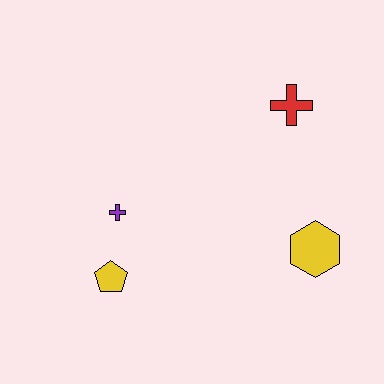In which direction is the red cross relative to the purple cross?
The red cross is to the right of the purple cross.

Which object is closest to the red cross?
The yellow hexagon is closest to the red cross.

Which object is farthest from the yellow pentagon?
The red cross is farthest from the yellow pentagon.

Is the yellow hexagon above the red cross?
No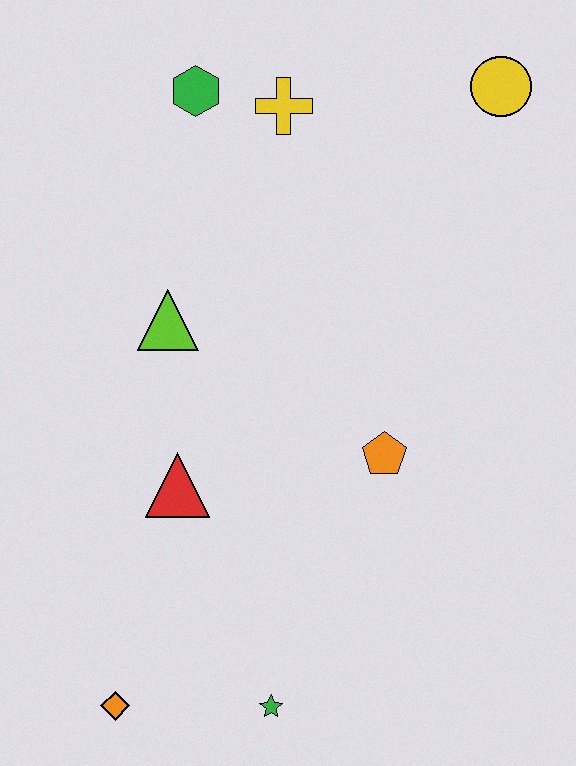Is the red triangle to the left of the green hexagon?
Yes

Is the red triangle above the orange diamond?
Yes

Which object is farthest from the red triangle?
The yellow circle is farthest from the red triangle.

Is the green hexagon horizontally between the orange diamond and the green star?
Yes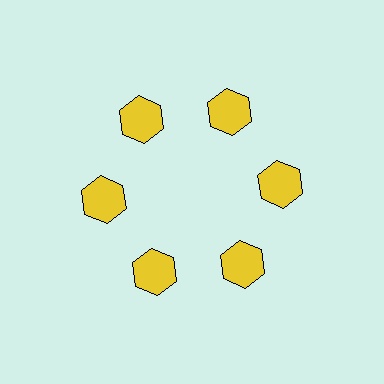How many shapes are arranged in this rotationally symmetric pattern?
There are 6 shapes, arranged in 6 groups of 1.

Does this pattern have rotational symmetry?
Yes, this pattern has 6-fold rotational symmetry. It looks the same after rotating 60 degrees around the center.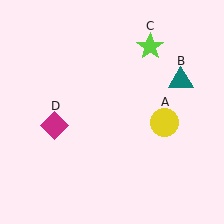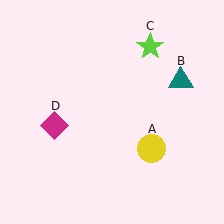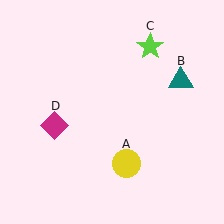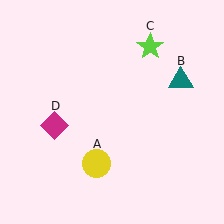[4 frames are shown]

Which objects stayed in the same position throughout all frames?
Teal triangle (object B) and lime star (object C) and magenta diamond (object D) remained stationary.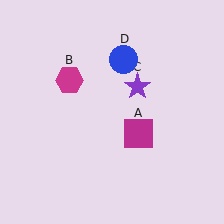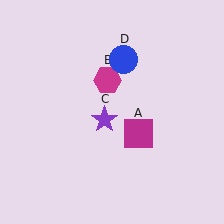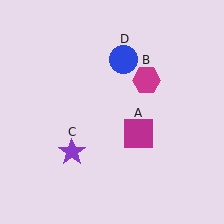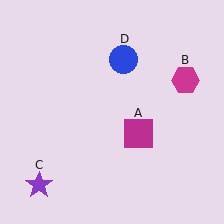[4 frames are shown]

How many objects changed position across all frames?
2 objects changed position: magenta hexagon (object B), purple star (object C).